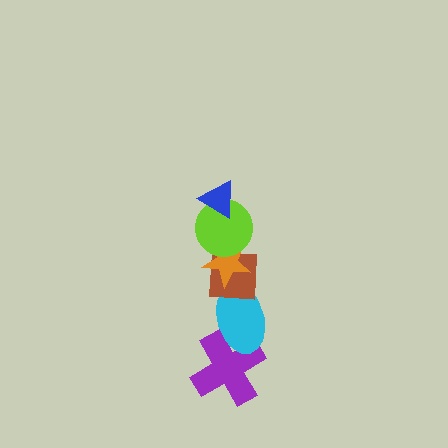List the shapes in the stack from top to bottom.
From top to bottom: the blue triangle, the lime circle, the orange star, the brown square, the cyan ellipse, the purple cross.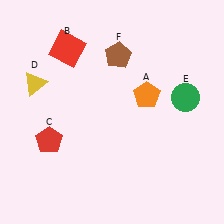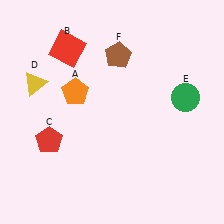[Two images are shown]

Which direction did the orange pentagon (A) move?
The orange pentagon (A) moved left.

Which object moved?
The orange pentagon (A) moved left.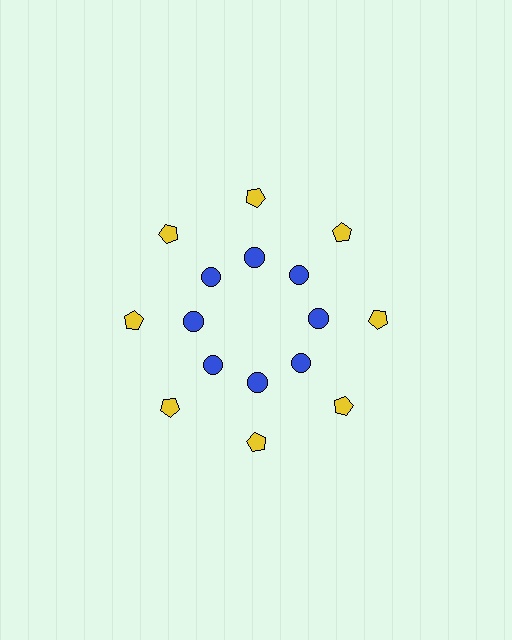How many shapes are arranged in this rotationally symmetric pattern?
There are 16 shapes, arranged in 8 groups of 2.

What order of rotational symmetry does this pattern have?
This pattern has 8-fold rotational symmetry.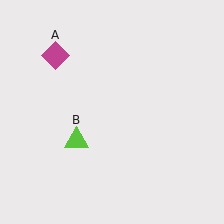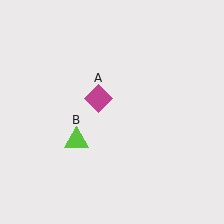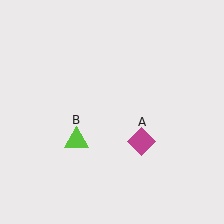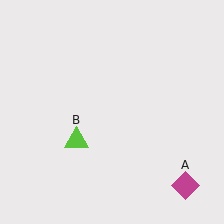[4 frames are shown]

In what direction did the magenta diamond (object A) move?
The magenta diamond (object A) moved down and to the right.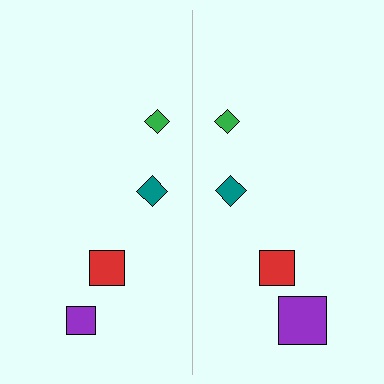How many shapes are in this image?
There are 8 shapes in this image.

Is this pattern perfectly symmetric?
No, the pattern is not perfectly symmetric. The purple square on the right side has a different size than its mirror counterpart.